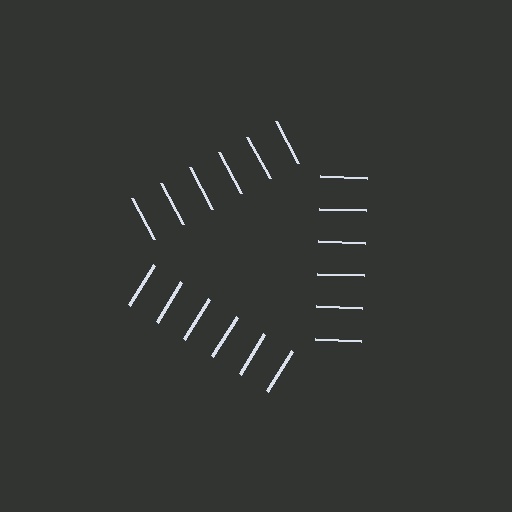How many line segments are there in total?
18 — 6 along each of the 3 edges.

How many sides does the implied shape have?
3 sides — the line-ends trace a triangle.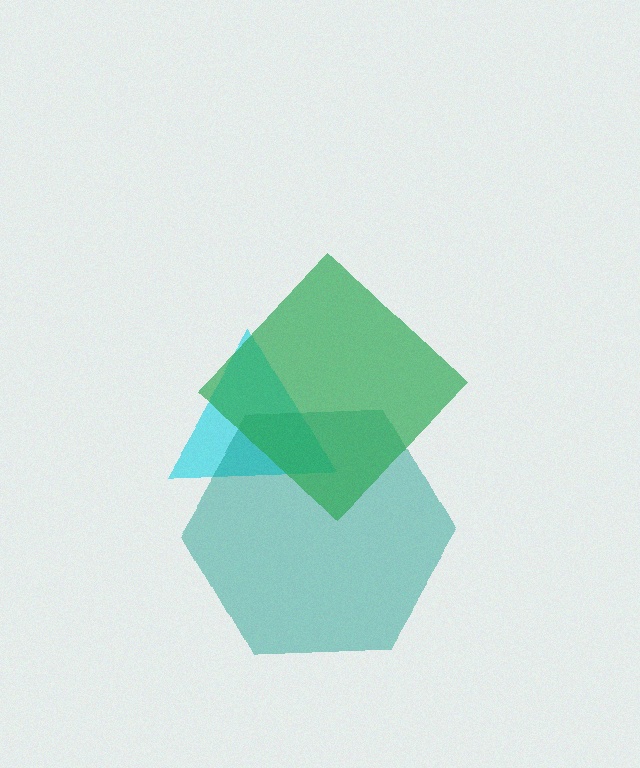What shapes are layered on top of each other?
The layered shapes are: a cyan triangle, a teal hexagon, a green diamond.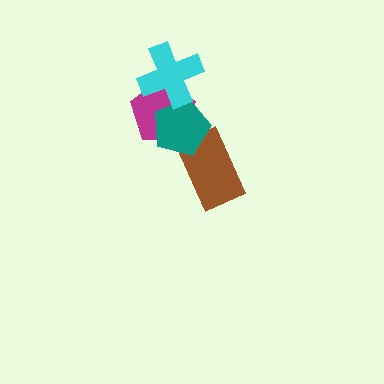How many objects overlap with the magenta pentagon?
2 objects overlap with the magenta pentagon.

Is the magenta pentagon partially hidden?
Yes, it is partially covered by another shape.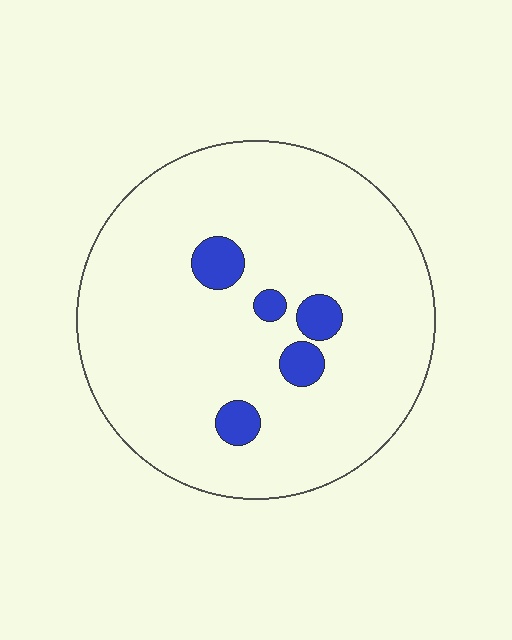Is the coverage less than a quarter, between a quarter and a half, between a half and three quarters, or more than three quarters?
Less than a quarter.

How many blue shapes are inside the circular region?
5.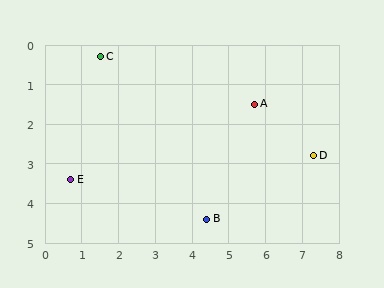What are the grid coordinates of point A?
Point A is at approximately (5.7, 1.5).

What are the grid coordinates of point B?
Point B is at approximately (4.4, 4.4).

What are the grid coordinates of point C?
Point C is at approximately (1.5, 0.3).